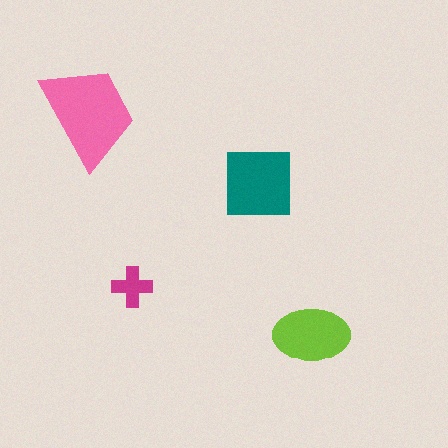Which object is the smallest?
The magenta cross.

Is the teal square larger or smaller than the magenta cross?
Larger.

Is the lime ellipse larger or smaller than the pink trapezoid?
Smaller.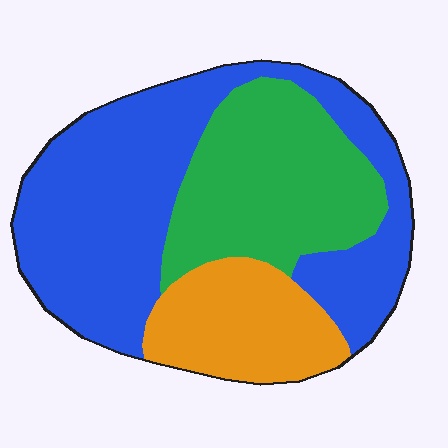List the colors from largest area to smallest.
From largest to smallest: blue, green, orange.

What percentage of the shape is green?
Green takes up about one third (1/3) of the shape.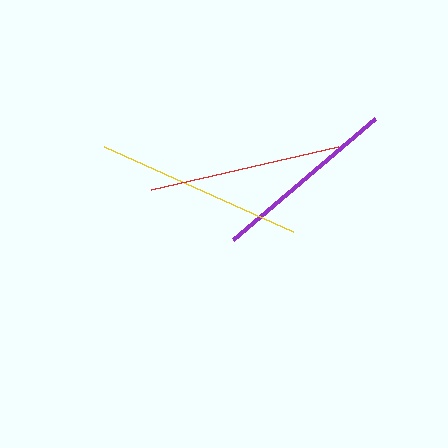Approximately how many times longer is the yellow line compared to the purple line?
The yellow line is approximately 1.1 times the length of the purple line.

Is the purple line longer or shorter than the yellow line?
The yellow line is longer than the purple line.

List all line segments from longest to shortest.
From longest to shortest: yellow, red, purple.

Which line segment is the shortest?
The purple line is the shortest at approximately 186 pixels.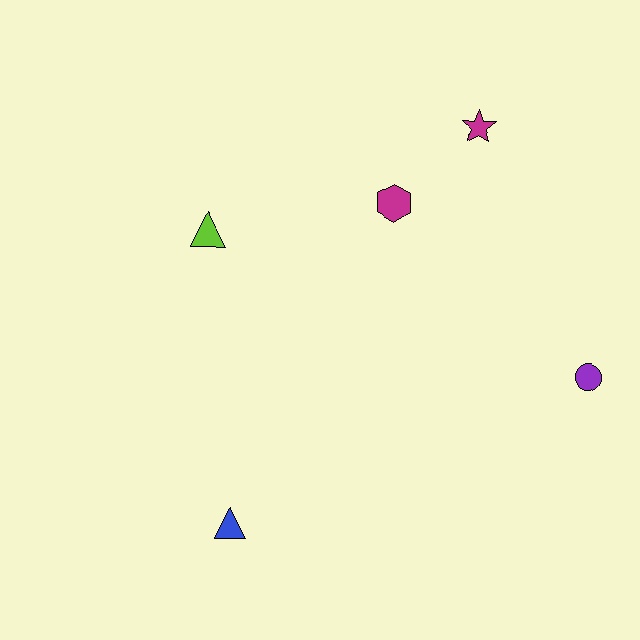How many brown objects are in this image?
There are no brown objects.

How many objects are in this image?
There are 5 objects.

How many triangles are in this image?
There are 2 triangles.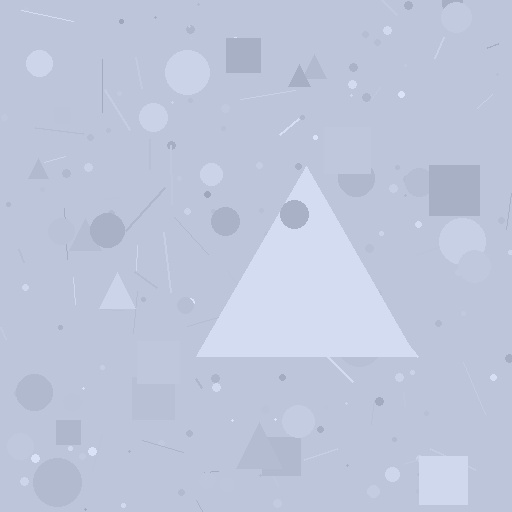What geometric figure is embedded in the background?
A triangle is embedded in the background.